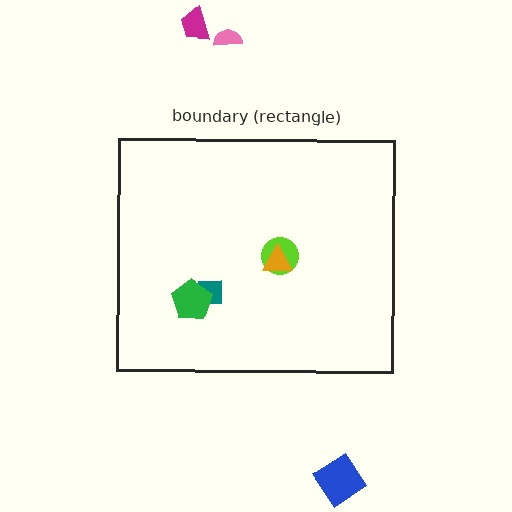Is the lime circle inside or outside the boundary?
Inside.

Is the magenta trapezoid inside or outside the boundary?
Outside.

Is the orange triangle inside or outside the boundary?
Inside.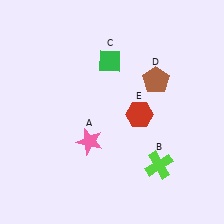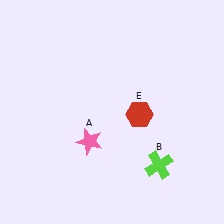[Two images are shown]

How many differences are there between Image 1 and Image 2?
There are 2 differences between the two images.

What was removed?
The green diamond (C), the brown pentagon (D) were removed in Image 2.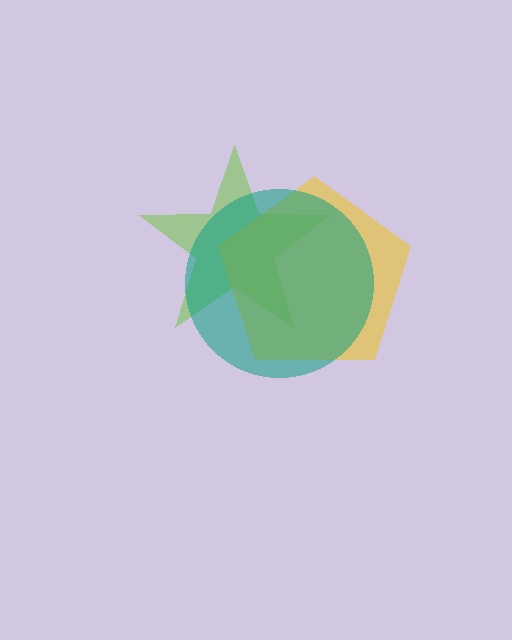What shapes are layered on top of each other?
The layered shapes are: a lime star, a yellow pentagon, a teal circle.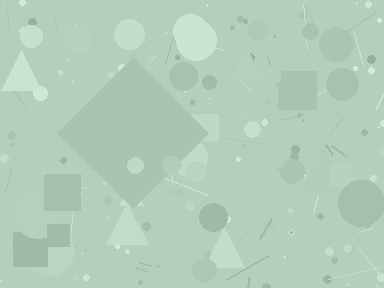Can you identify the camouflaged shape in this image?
The camouflaged shape is a diamond.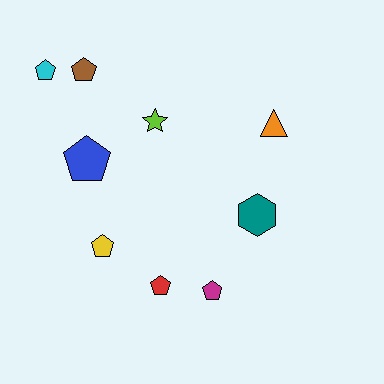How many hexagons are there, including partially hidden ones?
There is 1 hexagon.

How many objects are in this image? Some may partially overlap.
There are 9 objects.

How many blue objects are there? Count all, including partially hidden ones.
There is 1 blue object.